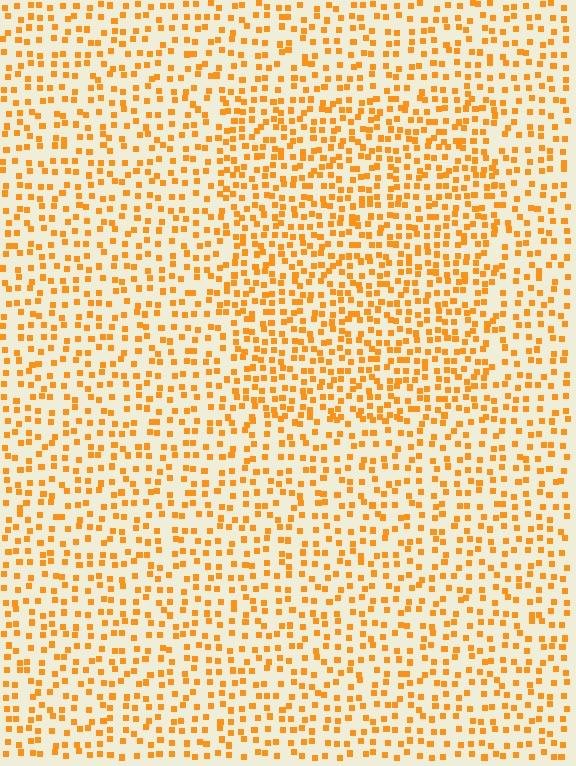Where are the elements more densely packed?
The elements are more densely packed inside the rectangle boundary.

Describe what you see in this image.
The image contains small orange elements arranged at two different densities. A rectangle-shaped region is visible where the elements are more densely packed than the surrounding area.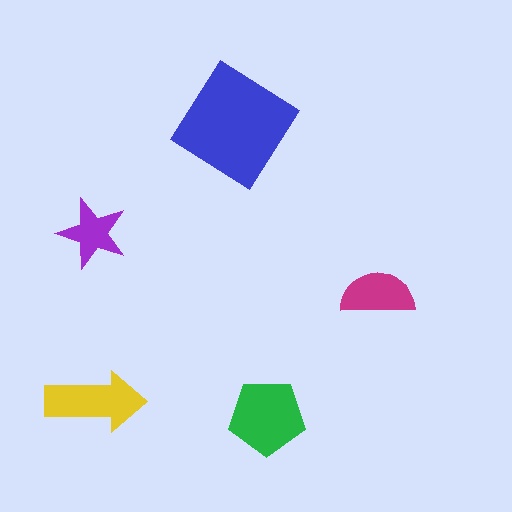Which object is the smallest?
The purple star.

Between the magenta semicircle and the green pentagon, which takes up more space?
The green pentagon.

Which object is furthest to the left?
The purple star is leftmost.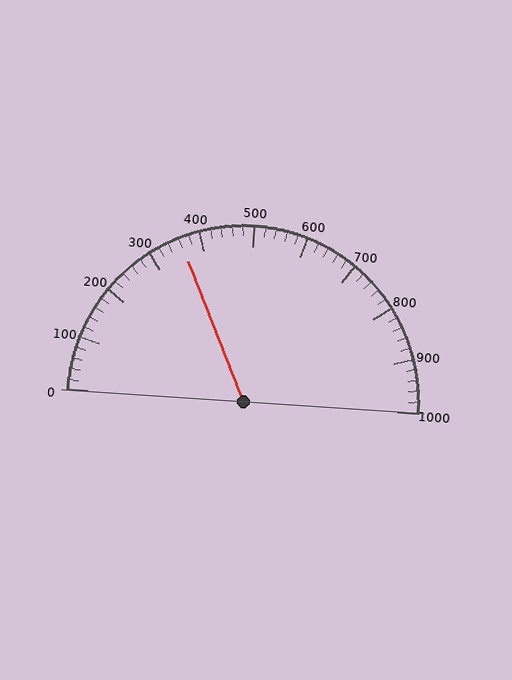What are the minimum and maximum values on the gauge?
The gauge ranges from 0 to 1000.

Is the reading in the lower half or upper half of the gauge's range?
The reading is in the lower half of the range (0 to 1000).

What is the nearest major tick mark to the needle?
The nearest major tick mark is 400.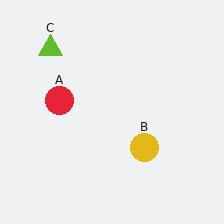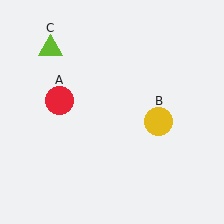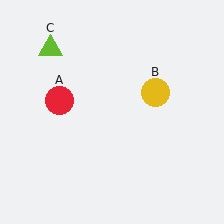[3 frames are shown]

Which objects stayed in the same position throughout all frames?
Red circle (object A) and lime triangle (object C) remained stationary.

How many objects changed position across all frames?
1 object changed position: yellow circle (object B).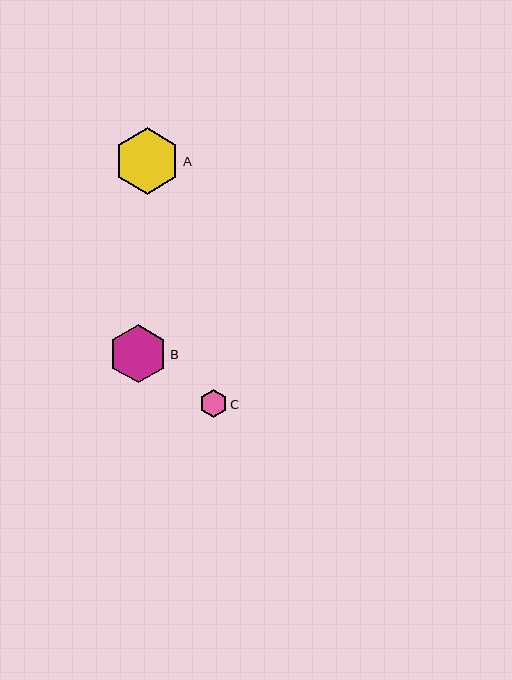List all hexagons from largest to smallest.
From largest to smallest: A, B, C.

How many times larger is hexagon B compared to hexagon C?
Hexagon B is approximately 2.1 times the size of hexagon C.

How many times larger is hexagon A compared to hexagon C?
Hexagon A is approximately 2.4 times the size of hexagon C.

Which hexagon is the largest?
Hexagon A is the largest with a size of approximately 66 pixels.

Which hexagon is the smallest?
Hexagon C is the smallest with a size of approximately 27 pixels.